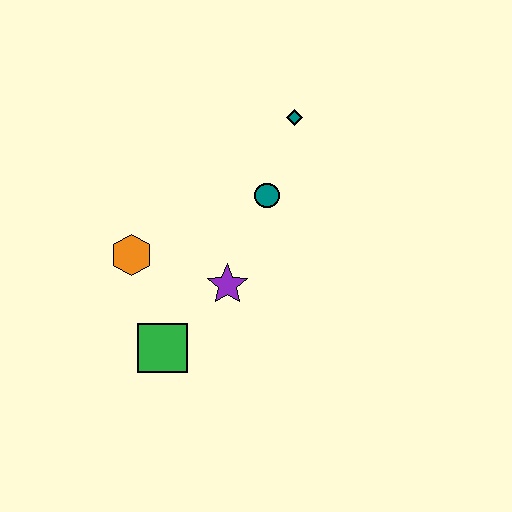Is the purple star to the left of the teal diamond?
Yes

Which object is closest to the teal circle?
The teal diamond is closest to the teal circle.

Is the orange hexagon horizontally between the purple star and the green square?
No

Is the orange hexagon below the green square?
No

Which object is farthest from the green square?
The teal diamond is farthest from the green square.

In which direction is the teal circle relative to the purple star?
The teal circle is above the purple star.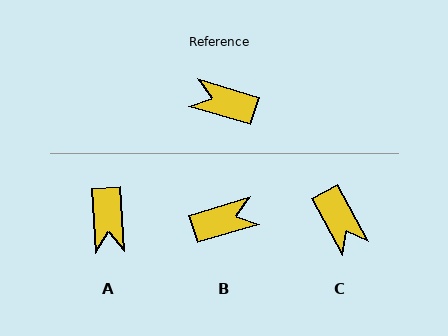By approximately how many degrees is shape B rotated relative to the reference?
Approximately 147 degrees clockwise.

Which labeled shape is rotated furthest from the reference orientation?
B, about 147 degrees away.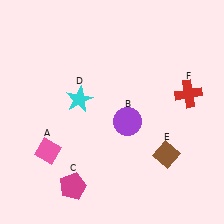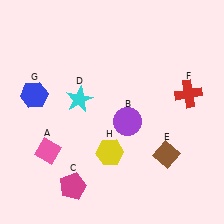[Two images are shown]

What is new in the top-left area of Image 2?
A blue hexagon (G) was added in the top-left area of Image 2.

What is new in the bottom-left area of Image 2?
A yellow hexagon (H) was added in the bottom-left area of Image 2.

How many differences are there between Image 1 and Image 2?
There are 2 differences between the two images.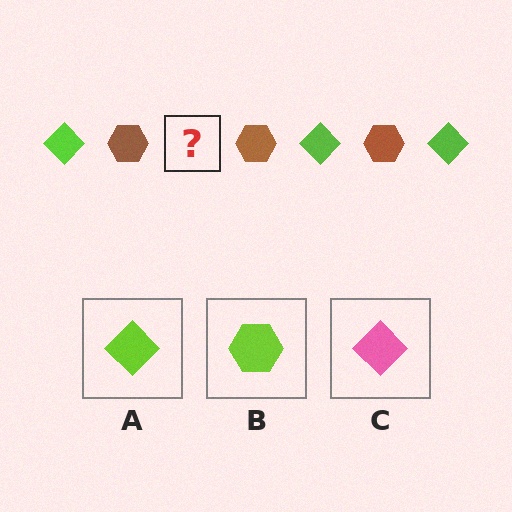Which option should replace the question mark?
Option A.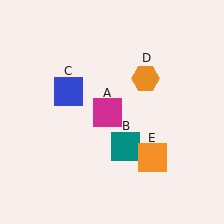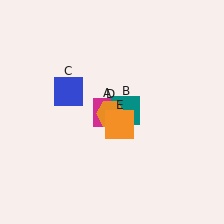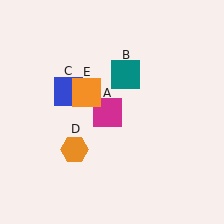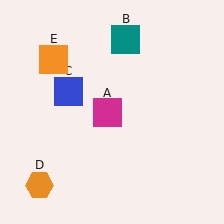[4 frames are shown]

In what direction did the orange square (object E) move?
The orange square (object E) moved up and to the left.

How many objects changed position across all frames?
3 objects changed position: teal square (object B), orange hexagon (object D), orange square (object E).